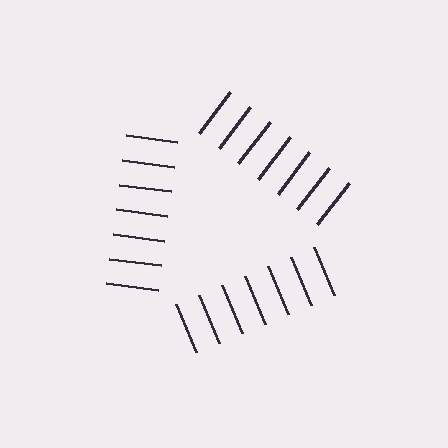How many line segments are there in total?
21 — 7 along each of the 3 edges.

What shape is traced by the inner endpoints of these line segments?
An illusory triangle — the line segments terminate on its edges but no continuous stroke is drawn.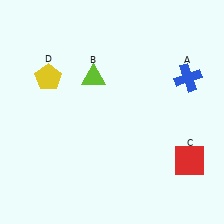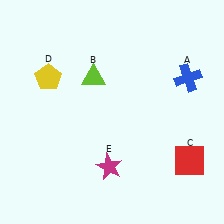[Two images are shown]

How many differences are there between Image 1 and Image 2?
There is 1 difference between the two images.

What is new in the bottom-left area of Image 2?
A magenta star (E) was added in the bottom-left area of Image 2.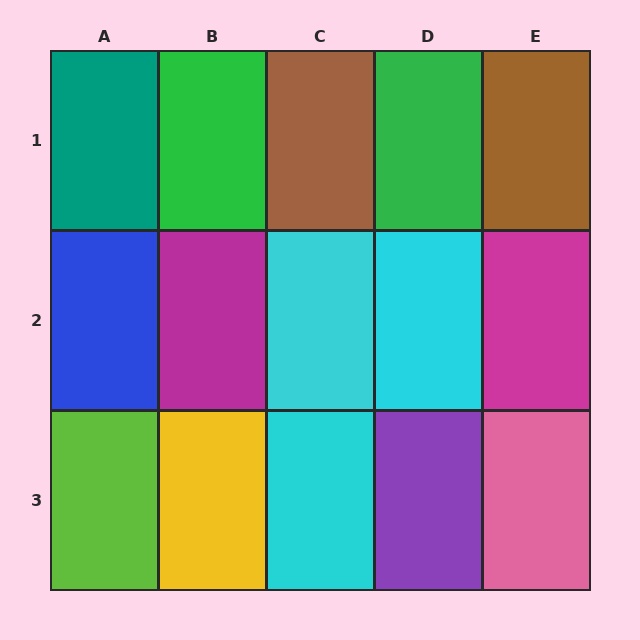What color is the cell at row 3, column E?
Pink.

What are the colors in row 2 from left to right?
Blue, magenta, cyan, cyan, magenta.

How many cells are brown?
2 cells are brown.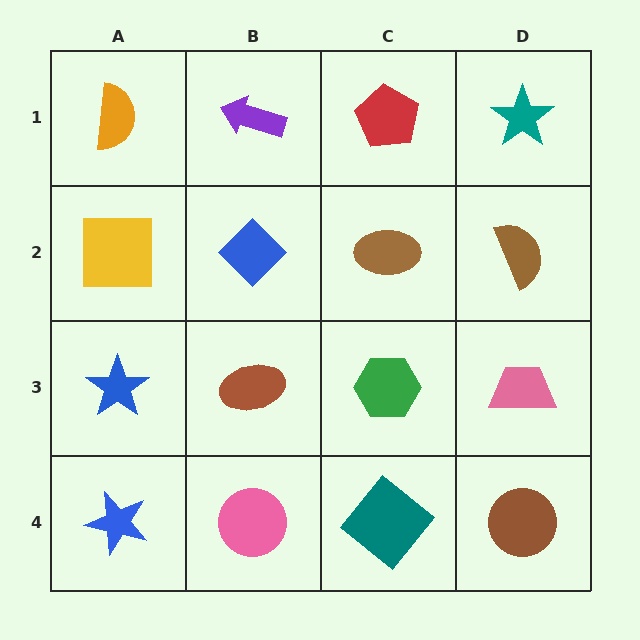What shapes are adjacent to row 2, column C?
A red pentagon (row 1, column C), a green hexagon (row 3, column C), a blue diamond (row 2, column B), a brown semicircle (row 2, column D).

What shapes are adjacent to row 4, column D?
A pink trapezoid (row 3, column D), a teal diamond (row 4, column C).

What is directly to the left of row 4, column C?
A pink circle.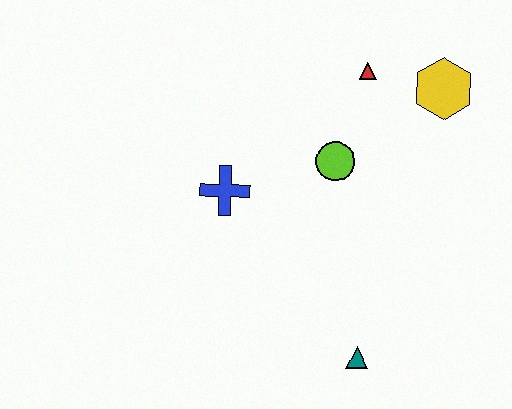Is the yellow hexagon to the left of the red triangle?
No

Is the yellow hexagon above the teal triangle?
Yes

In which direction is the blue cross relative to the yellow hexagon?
The blue cross is to the left of the yellow hexagon.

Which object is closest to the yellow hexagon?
The red triangle is closest to the yellow hexagon.